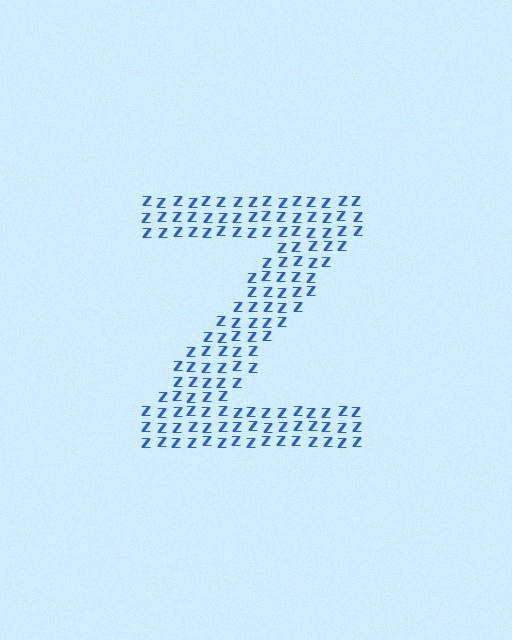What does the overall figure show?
The overall figure shows the letter Z.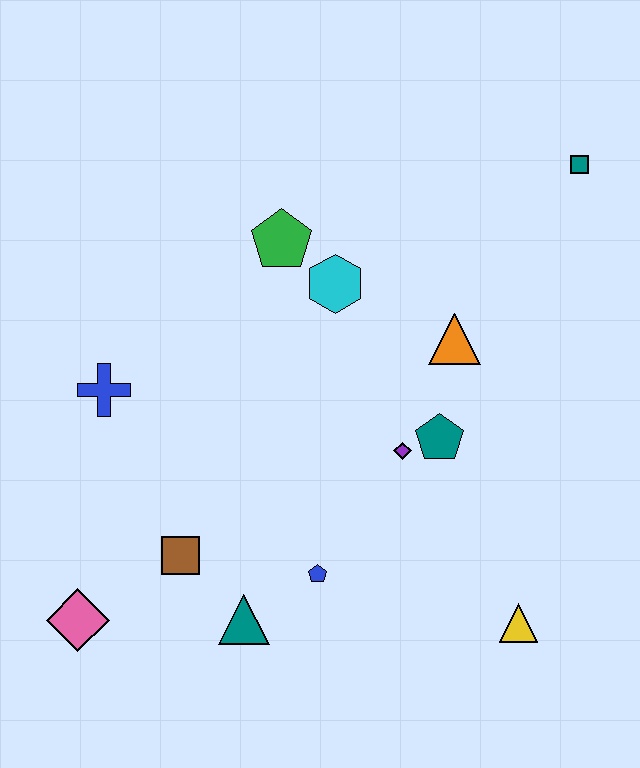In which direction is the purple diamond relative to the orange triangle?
The purple diamond is below the orange triangle.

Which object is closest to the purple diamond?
The teal pentagon is closest to the purple diamond.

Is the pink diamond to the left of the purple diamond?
Yes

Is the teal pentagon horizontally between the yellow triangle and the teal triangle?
Yes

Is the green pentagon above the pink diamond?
Yes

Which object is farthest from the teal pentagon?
The pink diamond is farthest from the teal pentagon.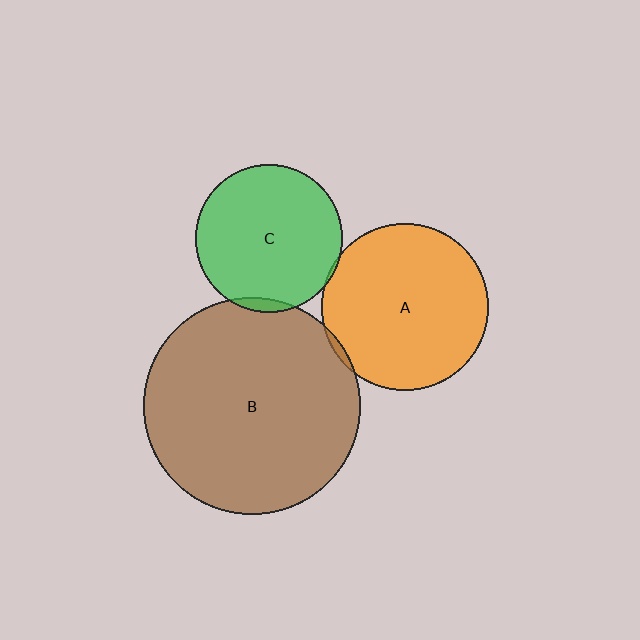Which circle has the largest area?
Circle B (brown).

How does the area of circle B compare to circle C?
Approximately 2.2 times.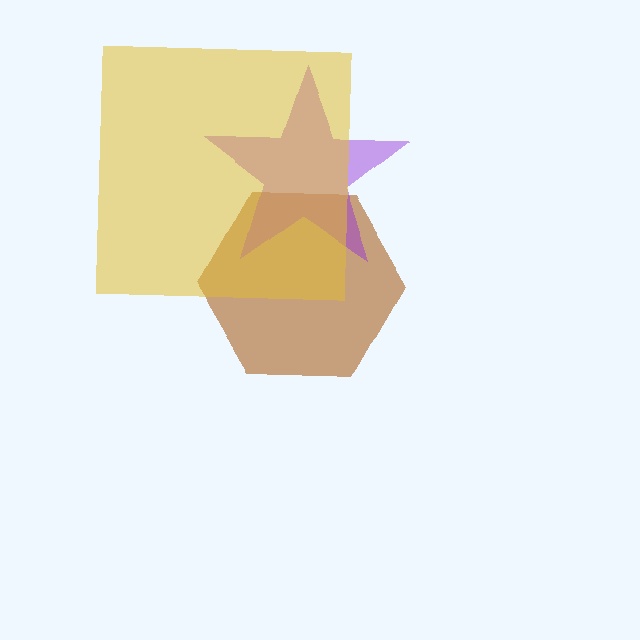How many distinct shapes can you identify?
There are 3 distinct shapes: a brown hexagon, a purple star, a yellow square.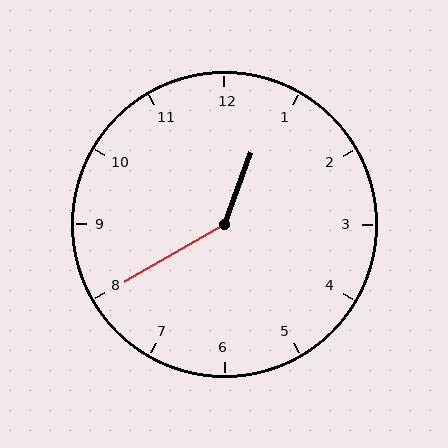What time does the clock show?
12:40.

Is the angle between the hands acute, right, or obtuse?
It is obtuse.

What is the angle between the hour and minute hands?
Approximately 140 degrees.